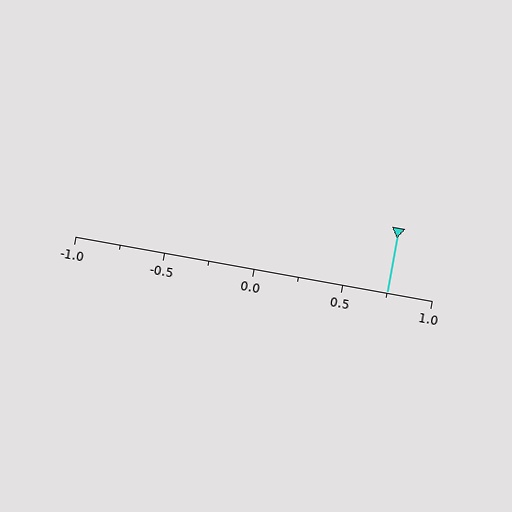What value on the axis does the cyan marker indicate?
The marker indicates approximately 0.75.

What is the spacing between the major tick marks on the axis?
The major ticks are spaced 0.5 apart.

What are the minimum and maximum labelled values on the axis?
The axis runs from -1.0 to 1.0.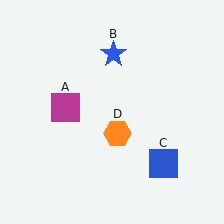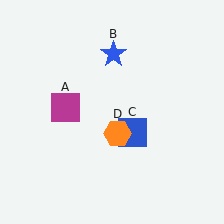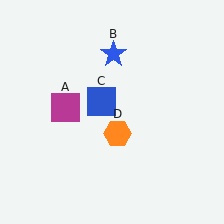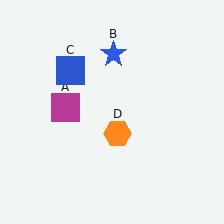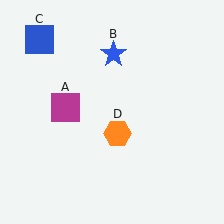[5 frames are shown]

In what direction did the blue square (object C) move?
The blue square (object C) moved up and to the left.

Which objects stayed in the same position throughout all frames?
Magenta square (object A) and blue star (object B) and orange hexagon (object D) remained stationary.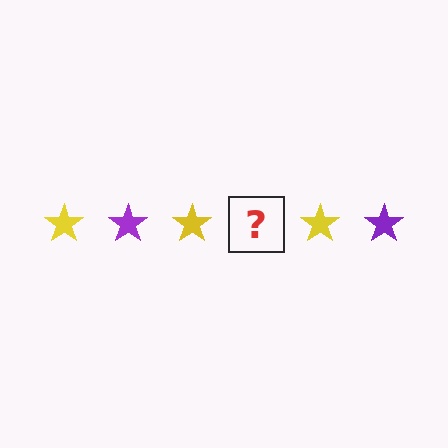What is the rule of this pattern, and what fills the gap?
The rule is that the pattern cycles through yellow, purple stars. The gap should be filled with a purple star.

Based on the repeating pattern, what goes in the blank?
The blank should be a purple star.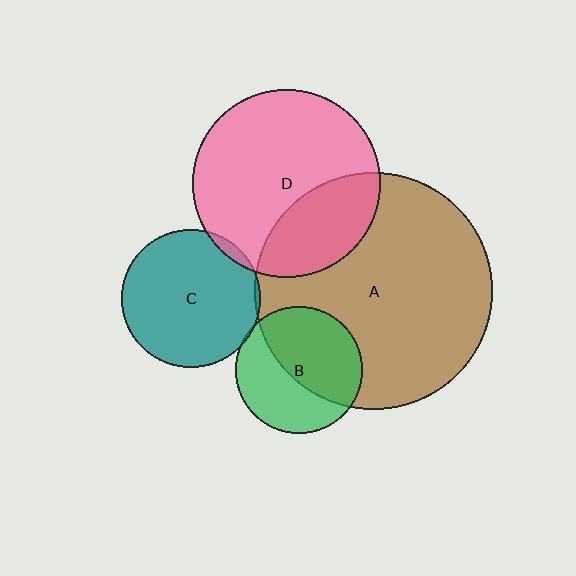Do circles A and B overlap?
Yes.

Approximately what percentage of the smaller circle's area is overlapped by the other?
Approximately 55%.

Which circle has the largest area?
Circle A (brown).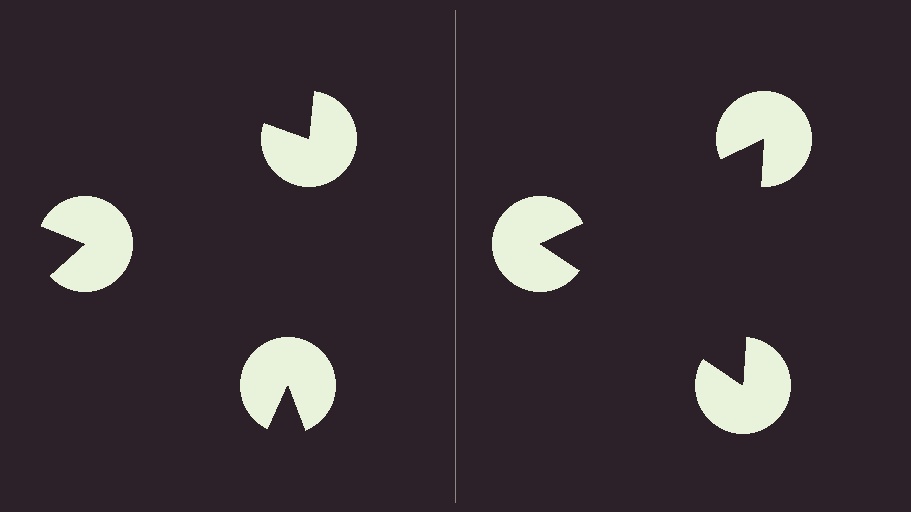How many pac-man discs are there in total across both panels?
6 — 3 on each side.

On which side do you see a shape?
An illusory triangle appears on the right side. On the left side the wedge cuts are rotated, so no coherent shape forms.